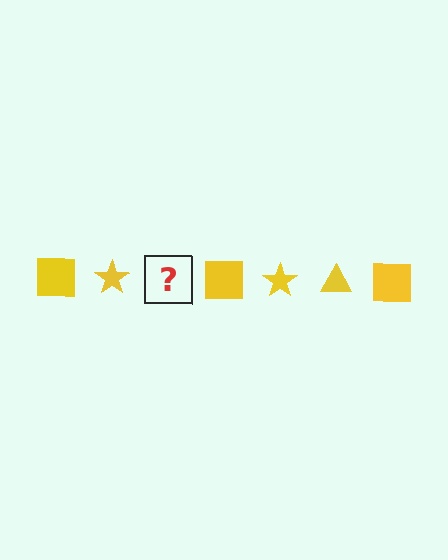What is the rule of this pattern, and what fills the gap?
The rule is that the pattern cycles through square, star, triangle shapes in yellow. The gap should be filled with a yellow triangle.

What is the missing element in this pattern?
The missing element is a yellow triangle.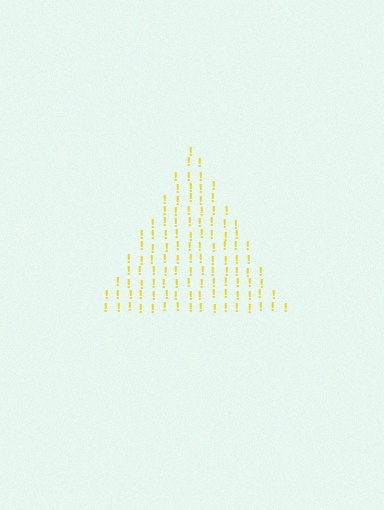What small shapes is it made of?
It is made of small exclamation marks.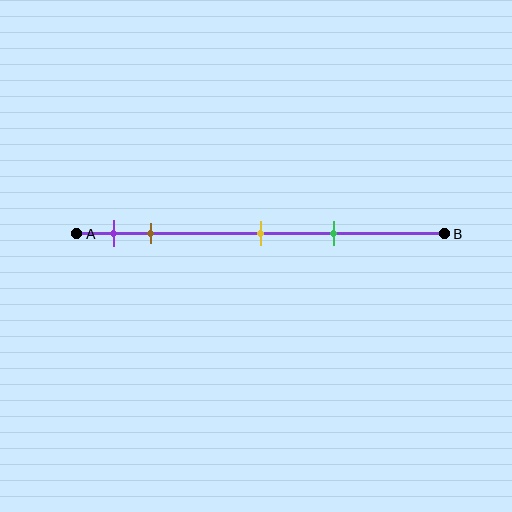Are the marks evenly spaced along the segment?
No, the marks are not evenly spaced.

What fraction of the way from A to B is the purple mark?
The purple mark is approximately 10% (0.1) of the way from A to B.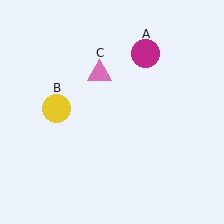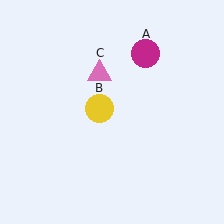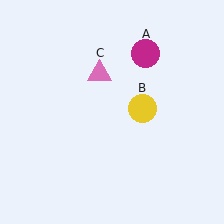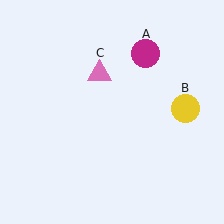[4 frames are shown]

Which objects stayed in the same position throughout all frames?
Magenta circle (object A) and pink triangle (object C) remained stationary.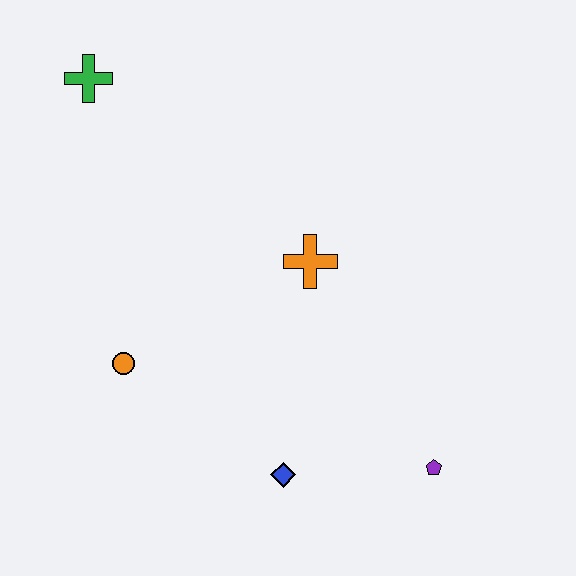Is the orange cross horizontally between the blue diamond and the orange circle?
No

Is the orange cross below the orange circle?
No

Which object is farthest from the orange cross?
The green cross is farthest from the orange cross.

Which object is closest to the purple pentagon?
The blue diamond is closest to the purple pentagon.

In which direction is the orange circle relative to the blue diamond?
The orange circle is to the left of the blue diamond.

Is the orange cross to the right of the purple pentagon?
No